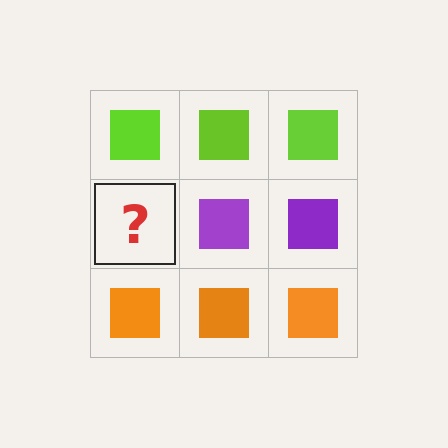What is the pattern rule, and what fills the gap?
The rule is that each row has a consistent color. The gap should be filled with a purple square.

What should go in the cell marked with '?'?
The missing cell should contain a purple square.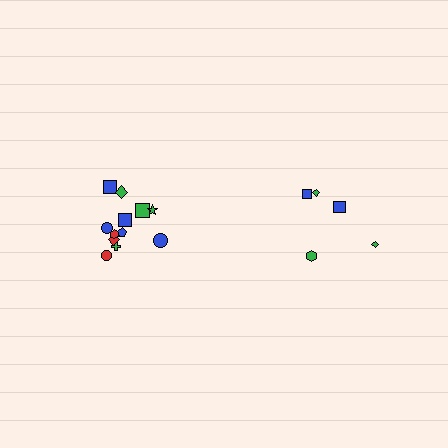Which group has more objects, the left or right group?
The left group.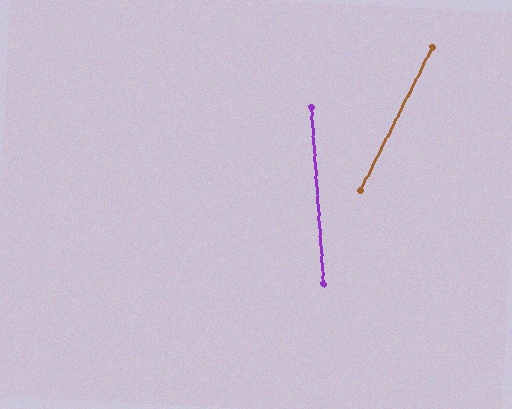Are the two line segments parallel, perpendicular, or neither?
Neither parallel nor perpendicular — they differ by about 31°.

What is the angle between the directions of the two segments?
Approximately 31 degrees.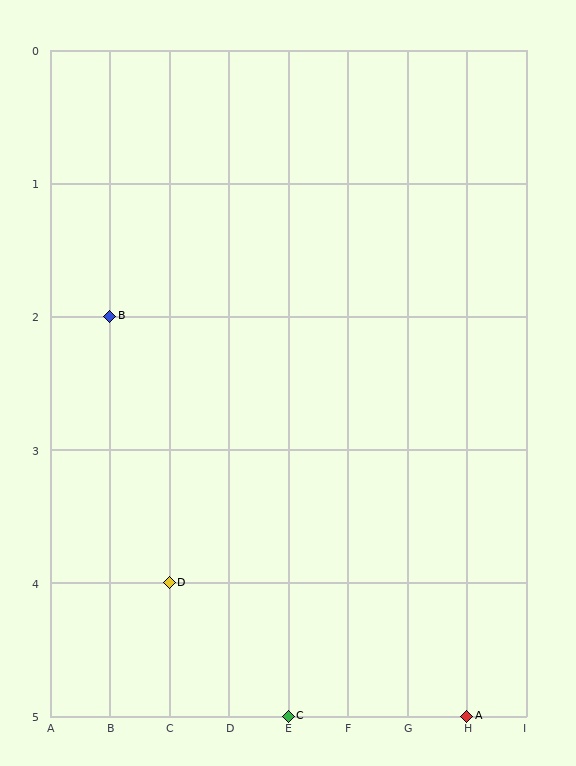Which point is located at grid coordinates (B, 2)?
Point B is at (B, 2).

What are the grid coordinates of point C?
Point C is at grid coordinates (E, 5).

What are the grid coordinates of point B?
Point B is at grid coordinates (B, 2).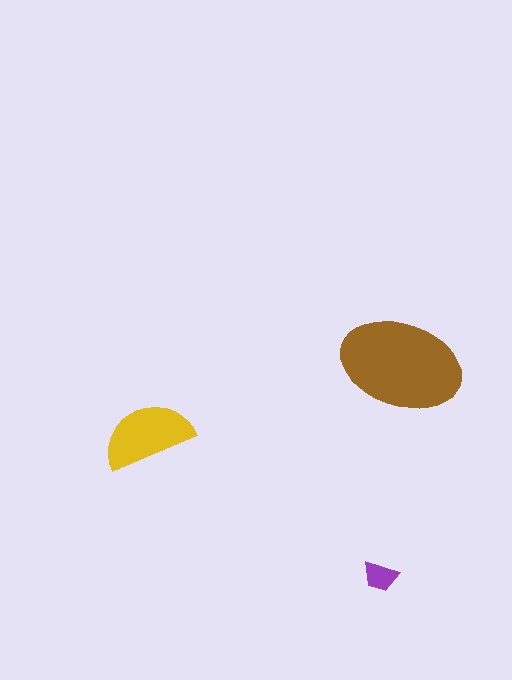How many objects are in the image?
There are 3 objects in the image.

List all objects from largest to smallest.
The brown ellipse, the yellow semicircle, the purple trapezoid.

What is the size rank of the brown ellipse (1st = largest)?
1st.